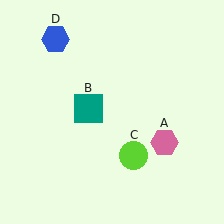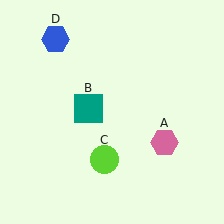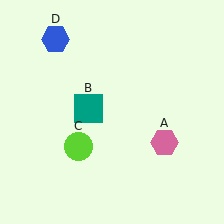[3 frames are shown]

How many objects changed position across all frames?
1 object changed position: lime circle (object C).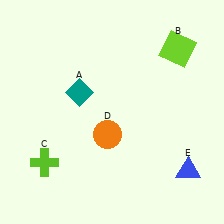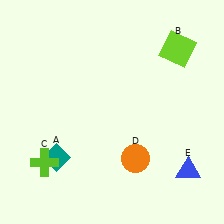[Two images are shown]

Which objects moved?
The objects that moved are: the teal diamond (A), the orange circle (D).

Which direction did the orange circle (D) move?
The orange circle (D) moved right.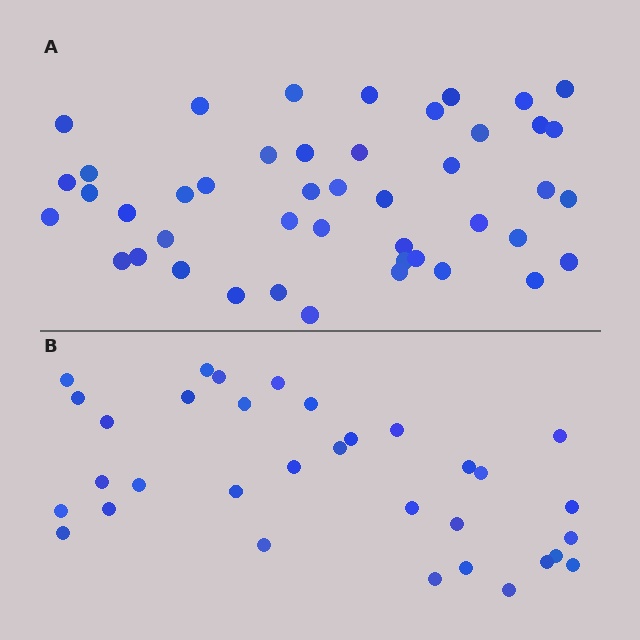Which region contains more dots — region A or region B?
Region A (the top region) has more dots.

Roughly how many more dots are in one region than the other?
Region A has roughly 12 or so more dots than region B.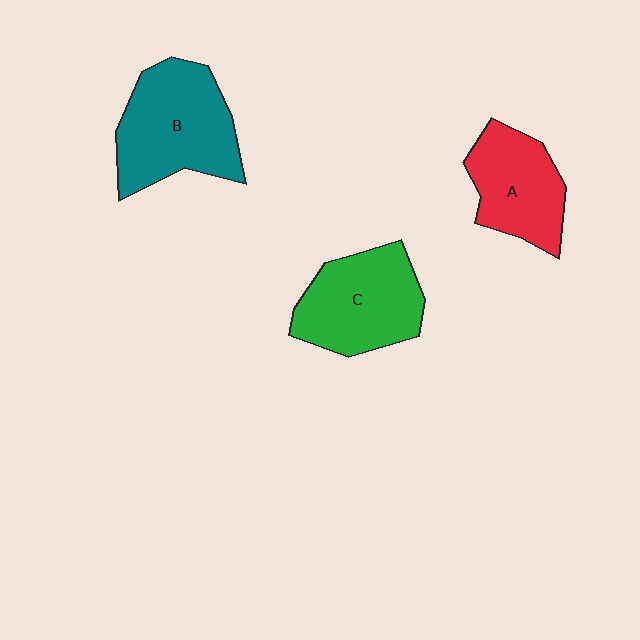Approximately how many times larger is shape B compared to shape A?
Approximately 1.4 times.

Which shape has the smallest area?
Shape A (red).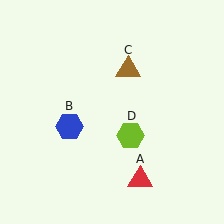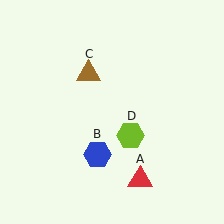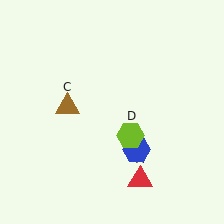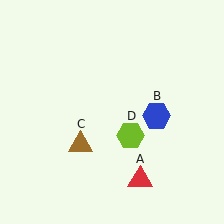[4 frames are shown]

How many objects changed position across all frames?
2 objects changed position: blue hexagon (object B), brown triangle (object C).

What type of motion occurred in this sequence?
The blue hexagon (object B), brown triangle (object C) rotated counterclockwise around the center of the scene.